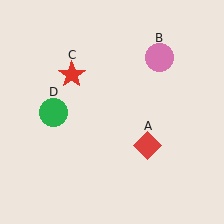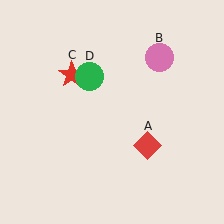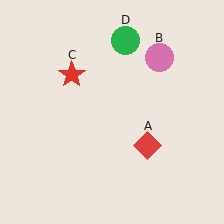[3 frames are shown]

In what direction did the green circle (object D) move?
The green circle (object D) moved up and to the right.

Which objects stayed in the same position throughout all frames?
Red diamond (object A) and pink circle (object B) and red star (object C) remained stationary.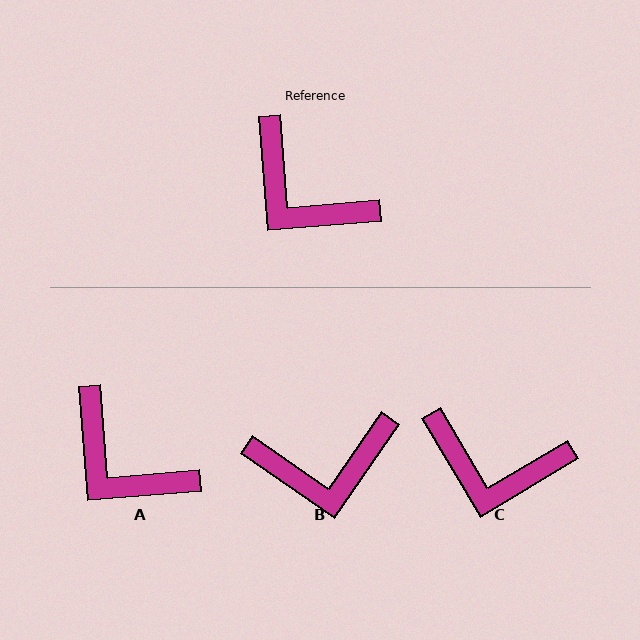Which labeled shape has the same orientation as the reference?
A.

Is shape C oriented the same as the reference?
No, it is off by about 26 degrees.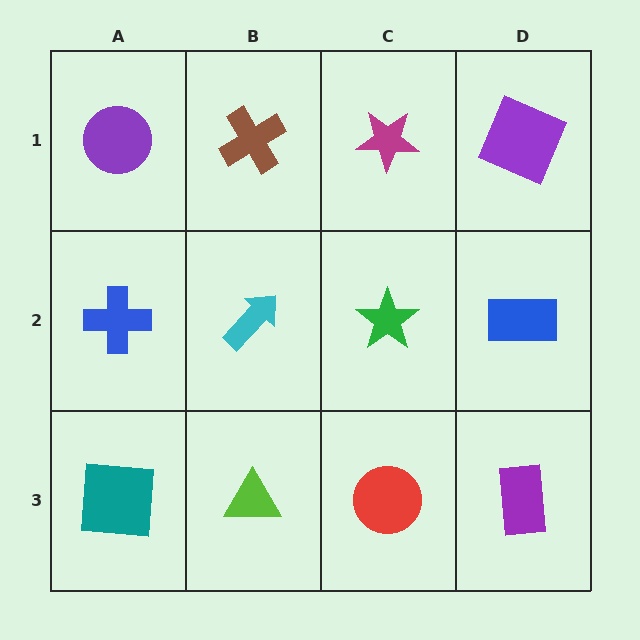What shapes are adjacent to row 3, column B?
A cyan arrow (row 2, column B), a teal square (row 3, column A), a red circle (row 3, column C).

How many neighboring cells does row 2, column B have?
4.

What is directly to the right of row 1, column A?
A brown cross.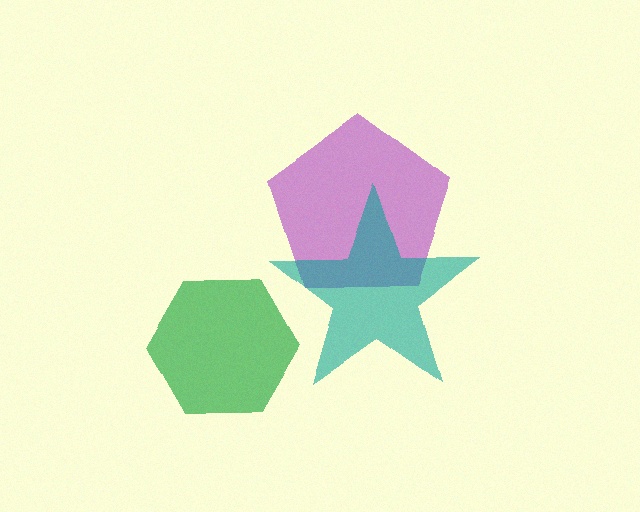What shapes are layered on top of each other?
The layered shapes are: a purple pentagon, a teal star, a green hexagon.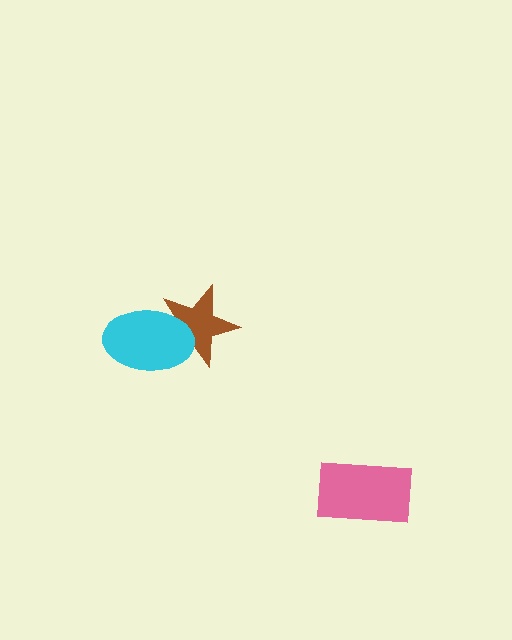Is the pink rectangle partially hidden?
No, no other shape covers it.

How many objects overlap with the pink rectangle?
0 objects overlap with the pink rectangle.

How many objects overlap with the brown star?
1 object overlaps with the brown star.